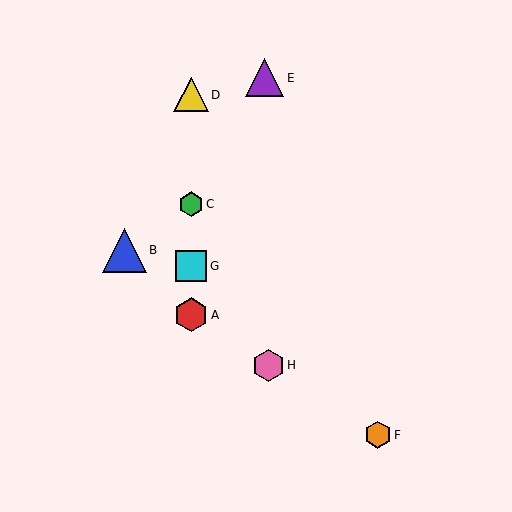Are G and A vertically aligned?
Yes, both are at x≈191.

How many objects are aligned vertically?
4 objects (A, C, D, G) are aligned vertically.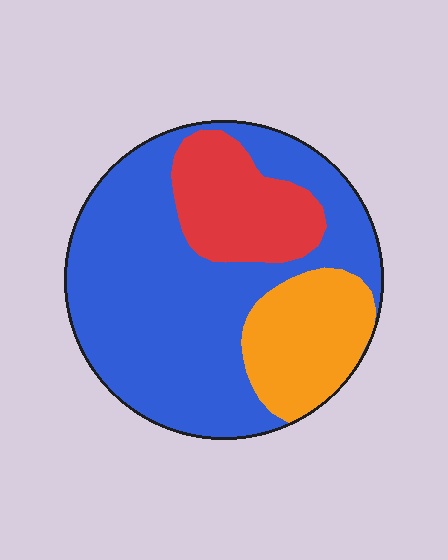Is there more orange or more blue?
Blue.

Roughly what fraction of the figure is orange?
Orange takes up less than a quarter of the figure.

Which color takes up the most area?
Blue, at roughly 65%.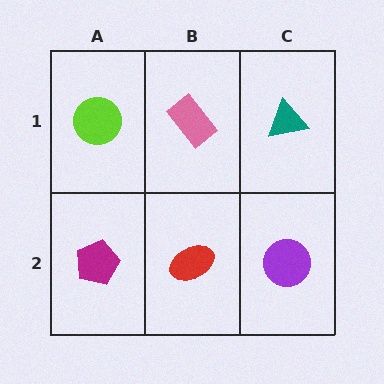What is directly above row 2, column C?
A teal triangle.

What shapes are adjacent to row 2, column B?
A pink rectangle (row 1, column B), a magenta pentagon (row 2, column A), a purple circle (row 2, column C).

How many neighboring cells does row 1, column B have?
3.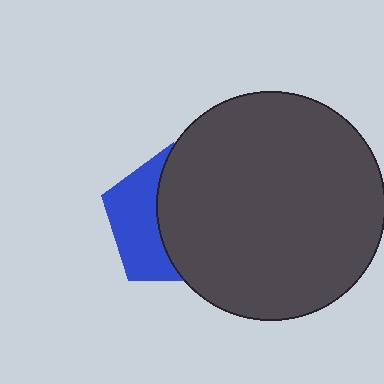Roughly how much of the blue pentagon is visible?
A small part of it is visible (roughly 40%).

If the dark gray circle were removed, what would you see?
You would see the complete blue pentagon.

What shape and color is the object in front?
The object in front is a dark gray circle.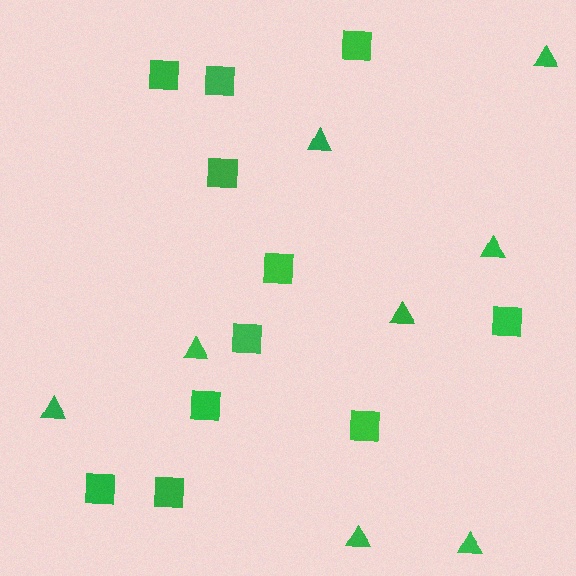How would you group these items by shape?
There are 2 groups: one group of triangles (8) and one group of squares (11).